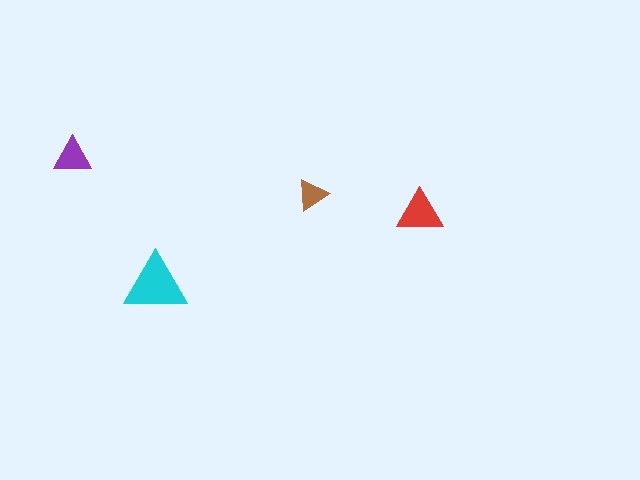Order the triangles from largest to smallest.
the cyan one, the red one, the purple one, the brown one.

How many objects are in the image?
There are 4 objects in the image.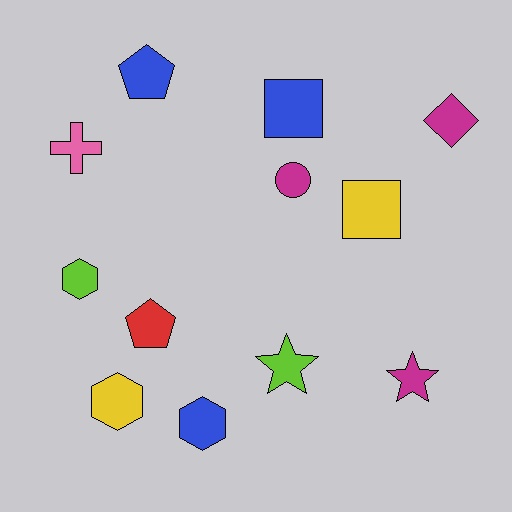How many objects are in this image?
There are 12 objects.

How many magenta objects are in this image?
There are 3 magenta objects.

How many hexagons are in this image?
There are 3 hexagons.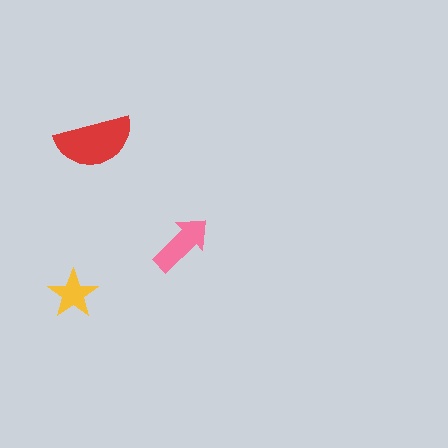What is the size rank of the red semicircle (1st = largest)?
1st.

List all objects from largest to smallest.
The red semicircle, the pink arrow, the yellow star.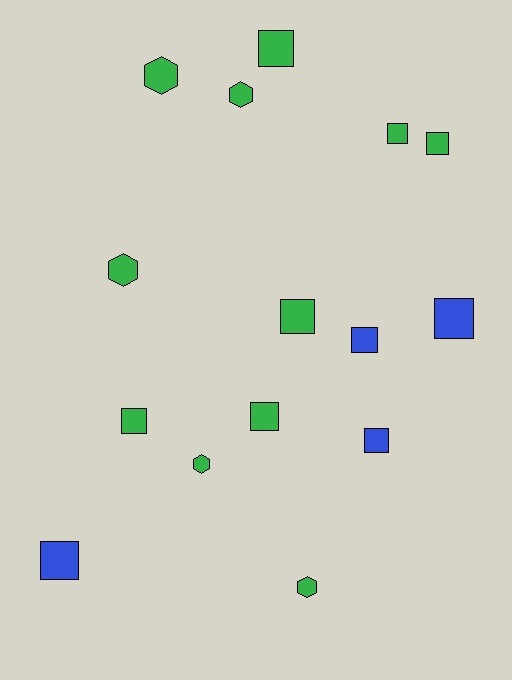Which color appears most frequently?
Green, with 11 objects.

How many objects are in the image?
There are 15 objects.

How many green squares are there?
There are 6 green squares.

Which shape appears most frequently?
Square, with 10 objects.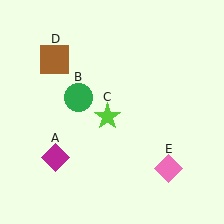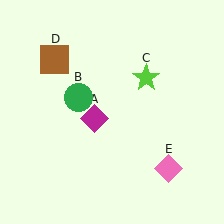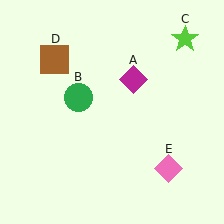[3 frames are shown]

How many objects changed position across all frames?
2 objects changed position: magenta diamond (object A), lime star (object C).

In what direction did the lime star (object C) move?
The lime star (object C) moved up and to the right.